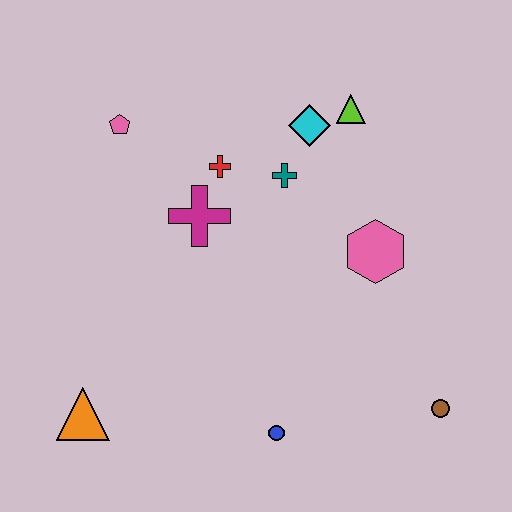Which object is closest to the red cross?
The magenta cross is closest to the red cross.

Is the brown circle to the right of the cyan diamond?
Yes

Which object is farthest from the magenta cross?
The brown circle is farthest from the magenta cross.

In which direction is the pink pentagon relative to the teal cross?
The pink pentagon is to the left of the teal cross.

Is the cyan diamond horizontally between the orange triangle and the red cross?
No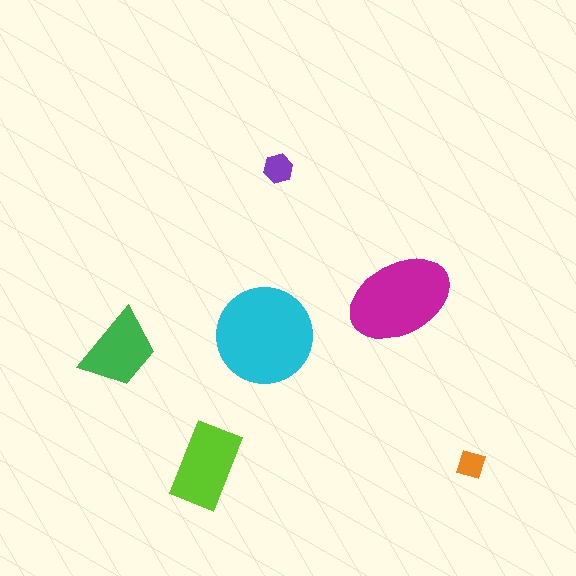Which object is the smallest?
The orange diamond.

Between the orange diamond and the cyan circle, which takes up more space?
The cyan circle.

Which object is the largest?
The cyan circle.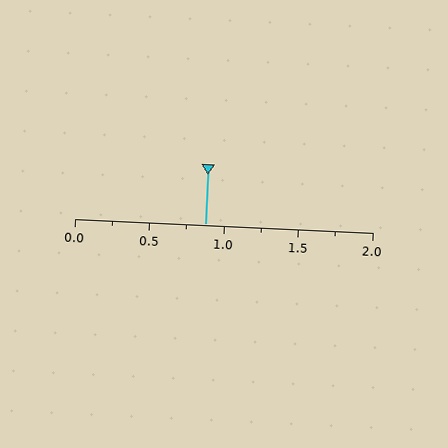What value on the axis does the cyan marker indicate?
The marker indicates approximately 0.88.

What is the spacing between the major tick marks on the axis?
The major ticks are spaced 0.5 apart.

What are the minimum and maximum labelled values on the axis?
The axis runs from 0.0 to 2.0.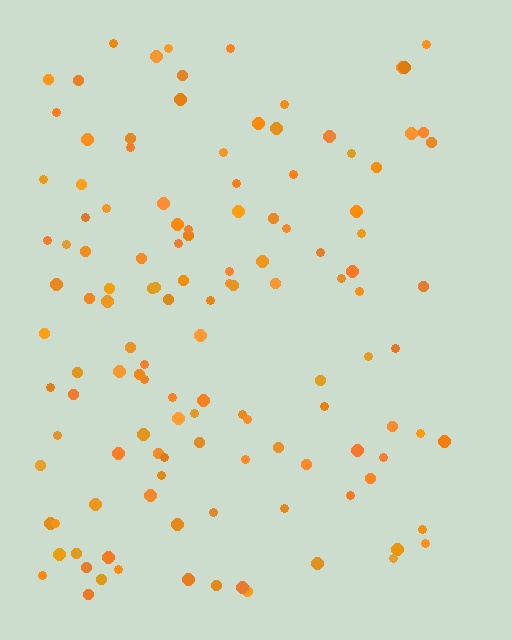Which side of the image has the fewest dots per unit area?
The right.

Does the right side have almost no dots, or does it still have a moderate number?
Still a moderate number, just noticeably fewer than the left.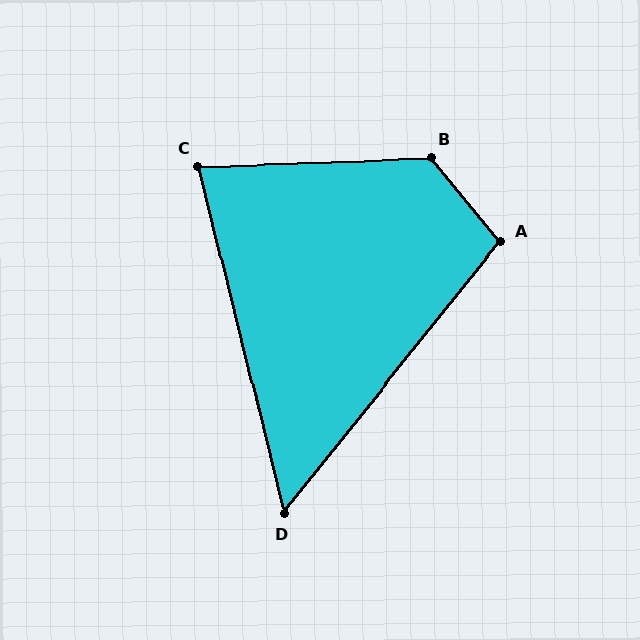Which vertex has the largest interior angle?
B, at approximately 127 degrees.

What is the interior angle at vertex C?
Approximately 78 degrees (acute).